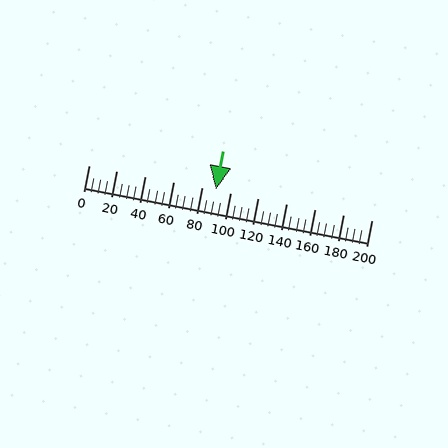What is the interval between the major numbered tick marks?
The major tick marks are spaced 20 units apart.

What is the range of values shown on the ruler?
The ruler shows values from 0 to 200.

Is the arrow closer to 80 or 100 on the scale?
The arrow is closer to 100.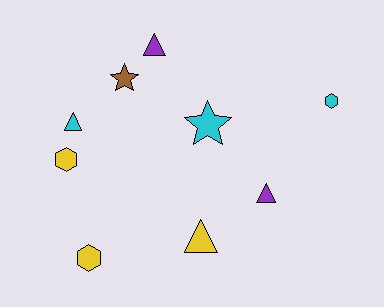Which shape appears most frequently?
Triangle, with 4 objects.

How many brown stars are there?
There is 1 brown star.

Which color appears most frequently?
Cyan, with 3 objects.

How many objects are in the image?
There are 9 objects.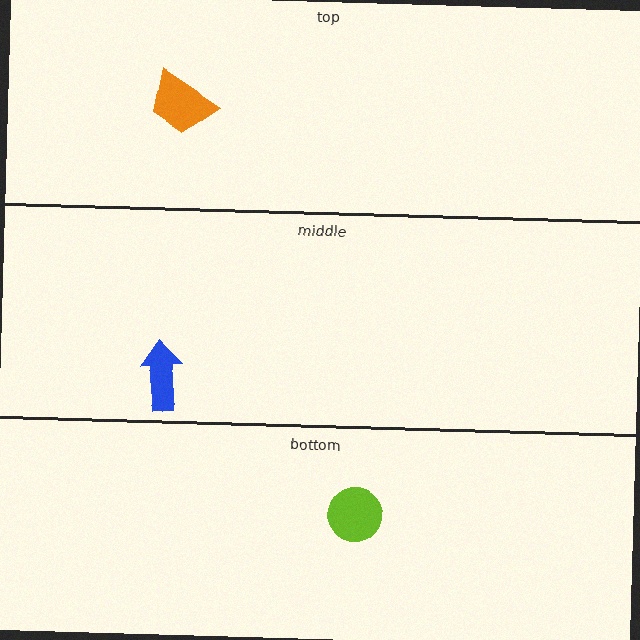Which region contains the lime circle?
The bottom region.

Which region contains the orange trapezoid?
The top region.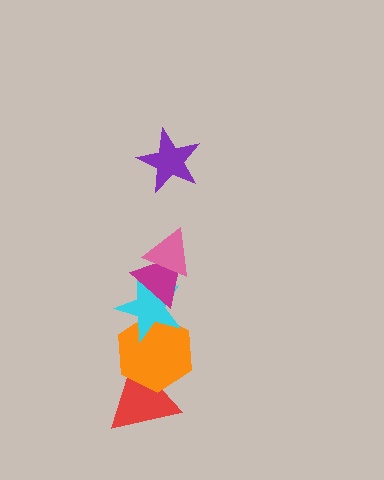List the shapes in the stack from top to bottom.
From top to bottom: the purple star, the pink triangle, the magenta triangle, the cyan star, the orange hexagon, the red triangle.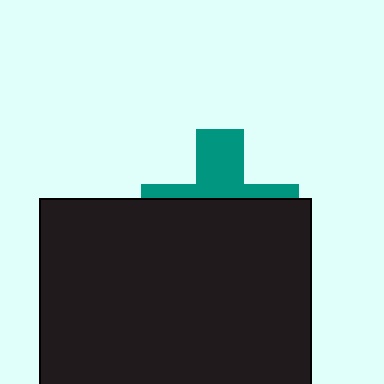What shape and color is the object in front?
The object in front is a black rectangle.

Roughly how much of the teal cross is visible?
A small part of it is visible (roughly 37%).